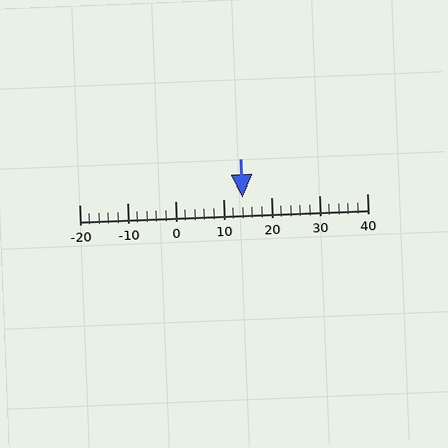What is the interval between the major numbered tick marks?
The major tick marks are spaced 10 units apart.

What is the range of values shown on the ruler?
The ruler shows values from -20 to 40.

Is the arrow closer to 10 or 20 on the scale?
The arrow is closer to 10.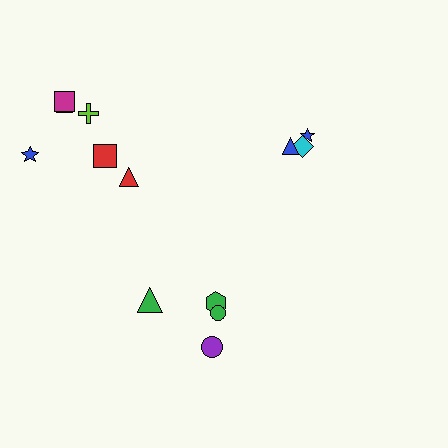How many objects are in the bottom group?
There are 4 objects.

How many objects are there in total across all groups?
There are 13 objects.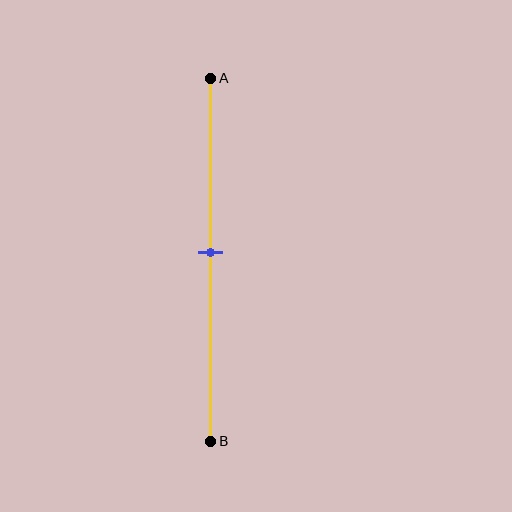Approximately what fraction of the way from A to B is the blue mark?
The blue mark is approximately 50% of the way from A to B.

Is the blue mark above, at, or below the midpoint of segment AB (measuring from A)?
The blue mark is approximately at the midpoint of segment AB.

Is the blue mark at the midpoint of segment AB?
Yes, the mark is approximately at the midpoint.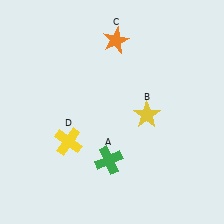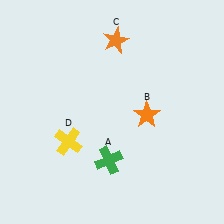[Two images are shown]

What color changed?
The star (B) changed from yellow in Image 1 to orange in Image 2.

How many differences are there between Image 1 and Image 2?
There is 1 difference between the two images.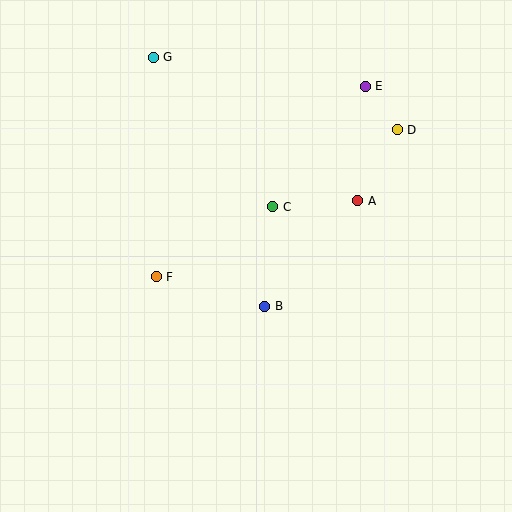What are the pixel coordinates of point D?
Point D is at (397, 130).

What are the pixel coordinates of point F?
Point F is at (156, 277).